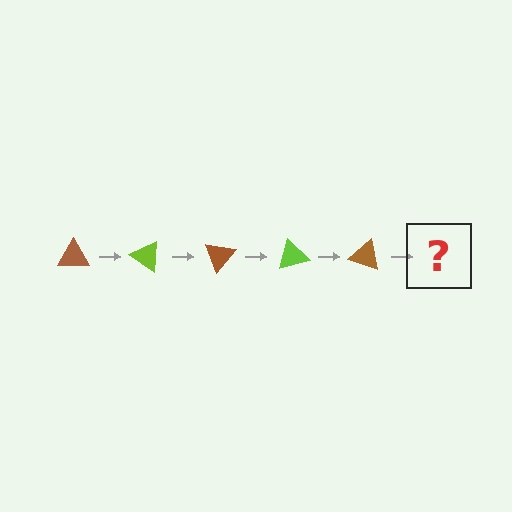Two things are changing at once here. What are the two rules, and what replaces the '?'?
The two rules are that it rotates 35 degrees each step and the color cycles through brown and lime. The '?' should be a lime triangle, rotated 175 degrees from the start.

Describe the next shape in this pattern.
It should be a lime triangle, rotated 175 degrees from the start.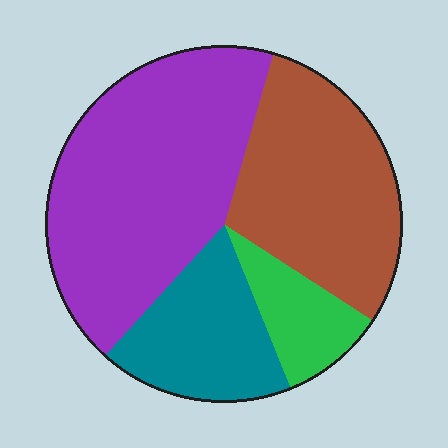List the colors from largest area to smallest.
From largest to smallest: purple, brown, teal, green.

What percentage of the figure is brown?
Brown covers roughly 30% of the figure.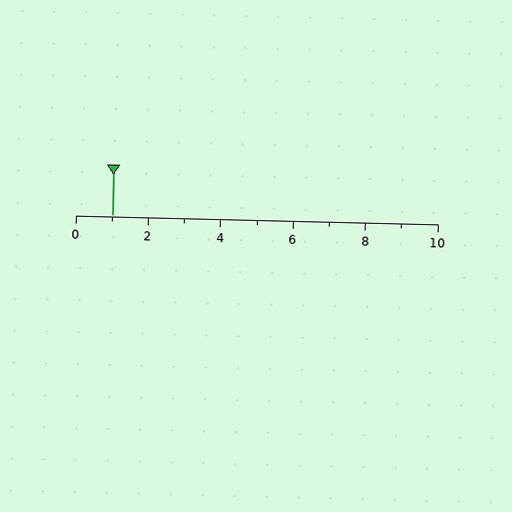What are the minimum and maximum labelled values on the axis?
The axis runs from 0 to 10.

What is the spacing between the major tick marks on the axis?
The major ticks are spaced 2 apart.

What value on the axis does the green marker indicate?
The marker indicates approximately 1.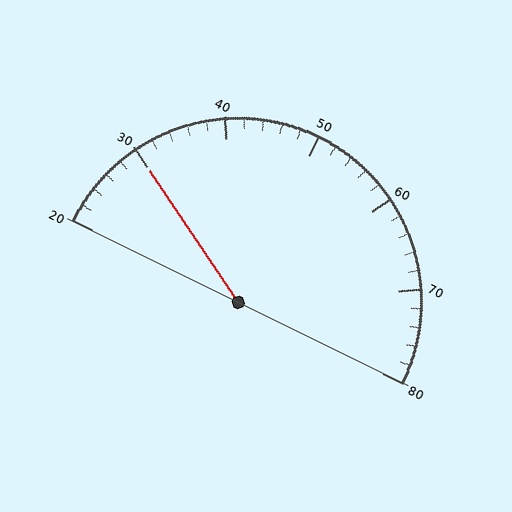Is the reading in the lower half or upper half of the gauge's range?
The reading is in the lower half of the range (20 to 80).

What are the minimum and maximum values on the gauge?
The gauge ranges from 20 to 80.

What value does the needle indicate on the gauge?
The needle indicates approximately 30.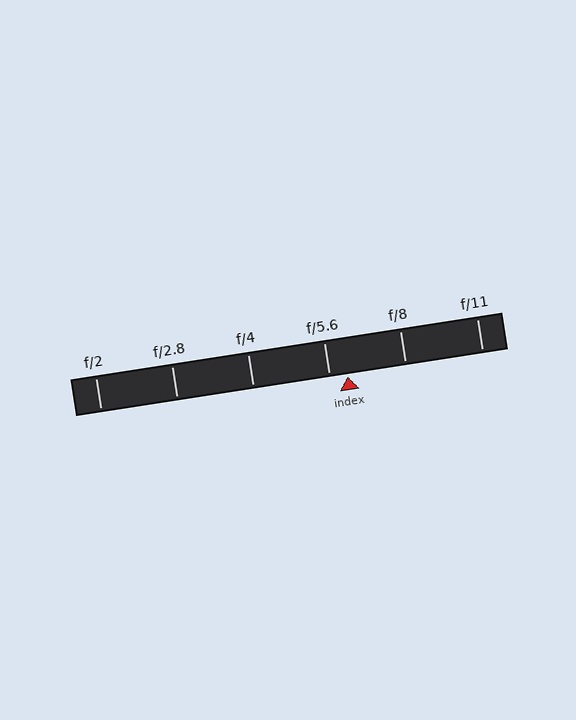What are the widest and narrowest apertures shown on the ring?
The widest aperture shown is f/2 and the narrowest is f/11.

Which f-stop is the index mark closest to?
The index mark is closest to f/5.6.